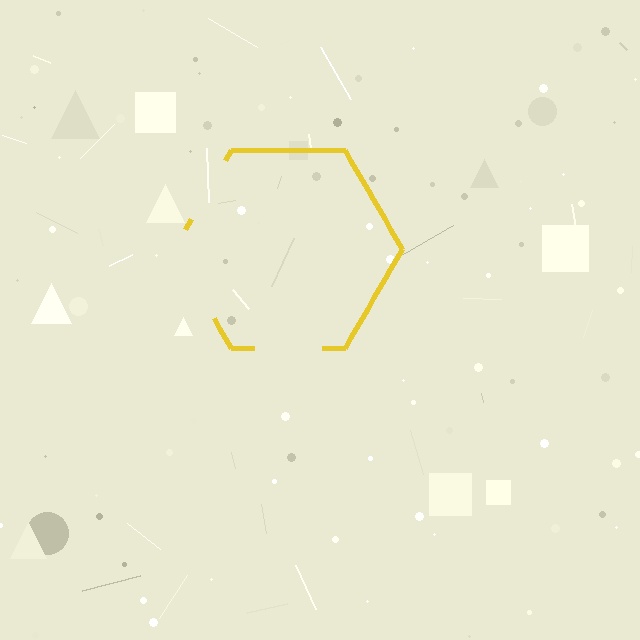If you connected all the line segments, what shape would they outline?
They would outline a hexagon.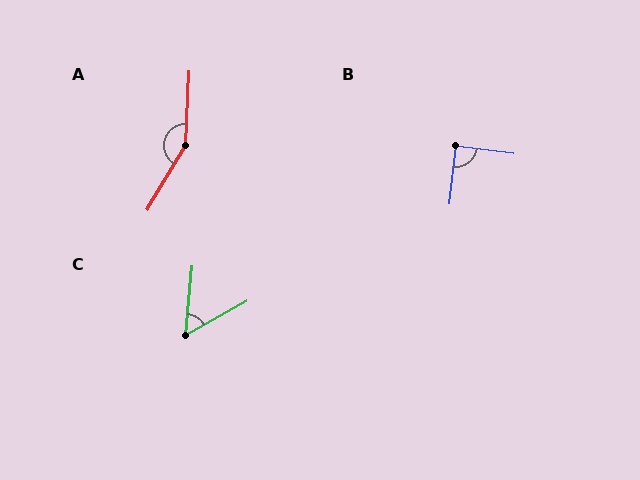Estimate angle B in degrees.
Approximately 89 degrees.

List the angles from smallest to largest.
C (56°), B (89°), A (152°).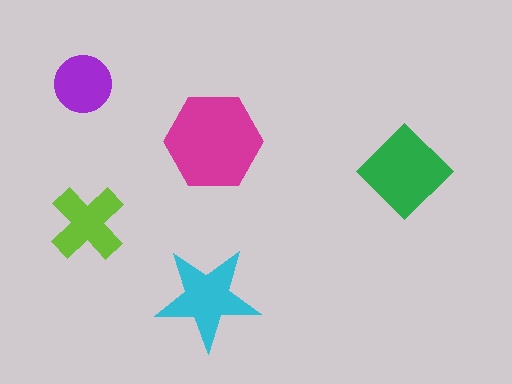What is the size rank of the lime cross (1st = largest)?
4th.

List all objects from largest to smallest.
The magenta hexagon, the green diamond, the cyan star, the lime cross, the purple circle.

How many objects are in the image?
There are 5 objects in the image.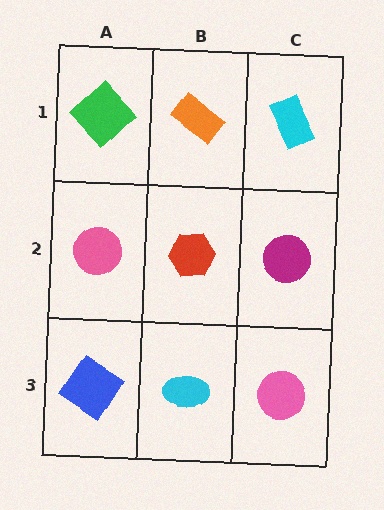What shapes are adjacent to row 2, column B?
An orange rectangle (row 1, column B), a cyan ellipse (row 3, column B), a pink circle (row 2, column A), a magenta circle (row 2, column C).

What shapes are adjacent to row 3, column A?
A pink circle (row 2, column A), a cyan ellipse (row 3, column B).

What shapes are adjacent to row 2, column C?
A cyan rectangle (row 1, column C), a pink circle (row 3, column C), a red hexagon (row 2, column B).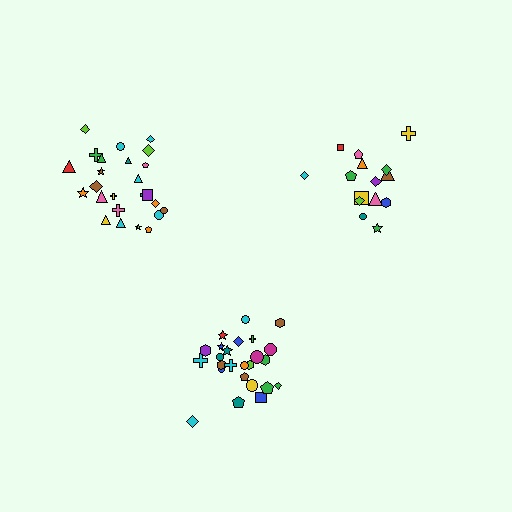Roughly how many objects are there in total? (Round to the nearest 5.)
Roughly 65 objects in total.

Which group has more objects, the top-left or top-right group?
The top-left group.